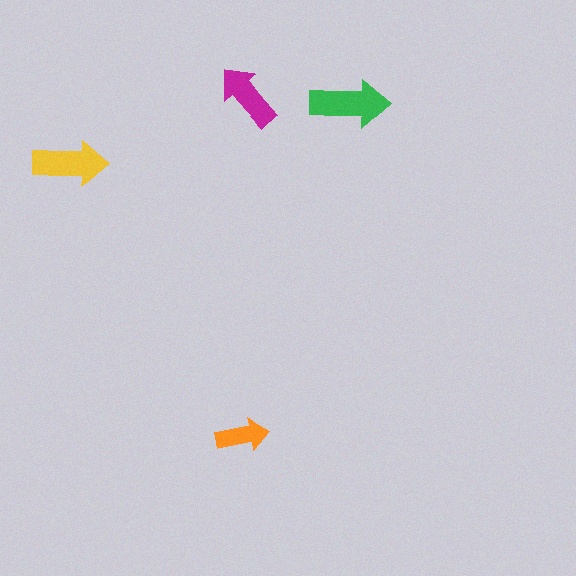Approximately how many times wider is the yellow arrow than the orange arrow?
About 1.5 times wider.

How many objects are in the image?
There are 4 objects in the image.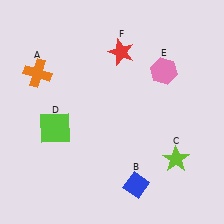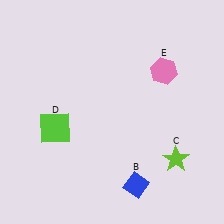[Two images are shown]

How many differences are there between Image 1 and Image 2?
There are 2 differences between the two images.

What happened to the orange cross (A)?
The orange cross (A) was removed in Image 2. It was in the top-left area of Image 1.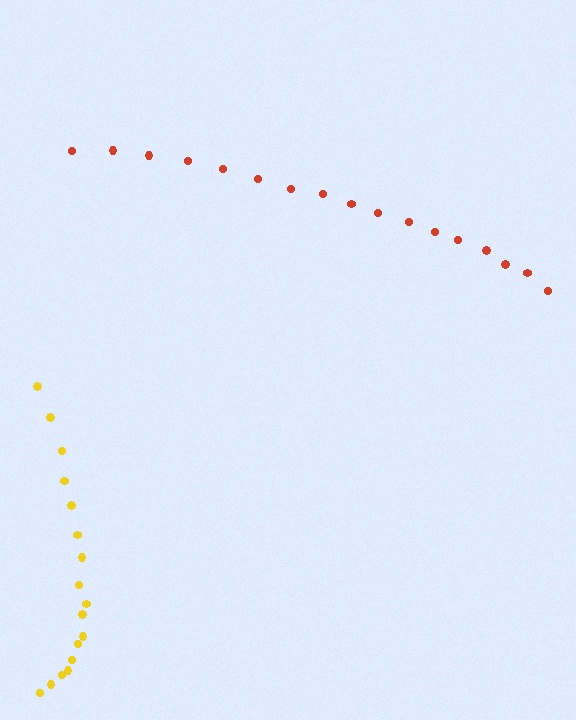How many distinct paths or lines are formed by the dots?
There are 2 distinct paths.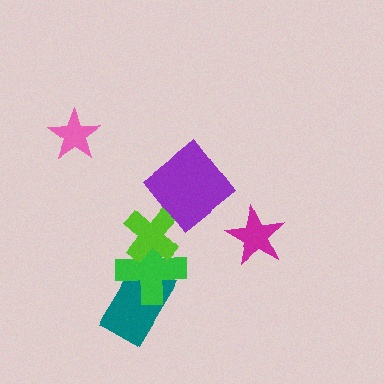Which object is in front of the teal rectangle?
The green cross is in front of the teal rectangle.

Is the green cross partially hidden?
Yes, it is partially covered by another shape.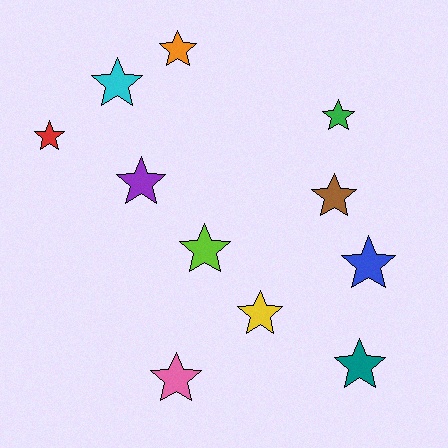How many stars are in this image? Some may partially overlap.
There are 11 stars.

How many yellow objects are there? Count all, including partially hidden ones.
There is 1 yellow object.